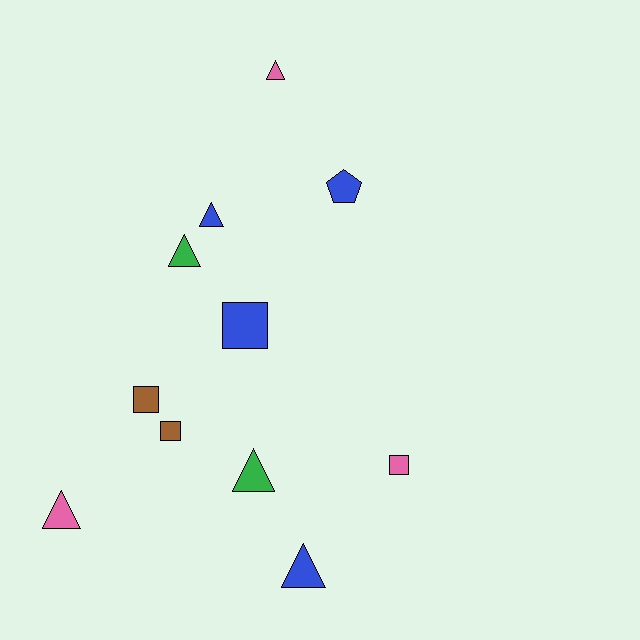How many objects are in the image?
There are 11 objects.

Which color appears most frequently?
Blue, with 4 objects.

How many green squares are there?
There are no green squares.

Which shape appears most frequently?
Triangle, with 6 objects.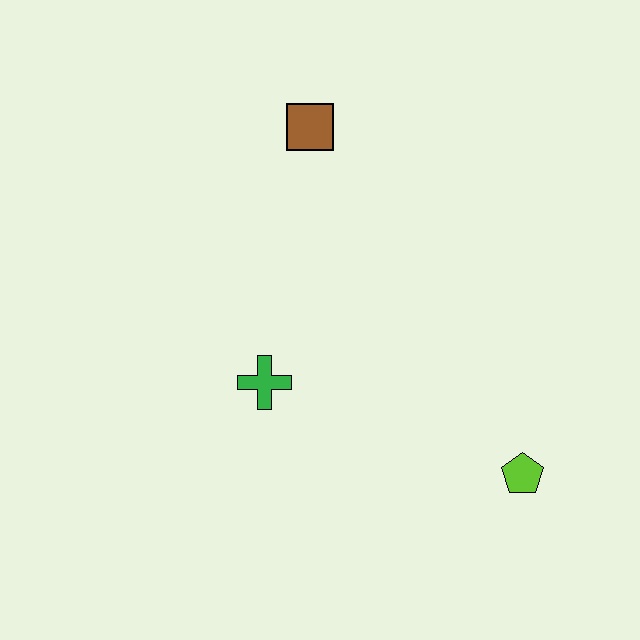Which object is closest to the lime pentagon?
The green cross is closest to the lime pentagon.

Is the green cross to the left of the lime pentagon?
Yes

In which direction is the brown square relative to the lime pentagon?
The brown square is above the lime pentagon.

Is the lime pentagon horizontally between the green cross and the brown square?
No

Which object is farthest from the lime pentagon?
The brown square is farthest from the lime pentagon.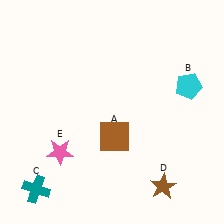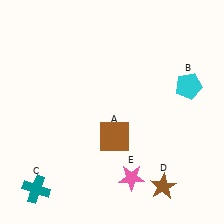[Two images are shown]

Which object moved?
The pink star (E) moved right.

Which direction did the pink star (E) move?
The pink star (E) moved right.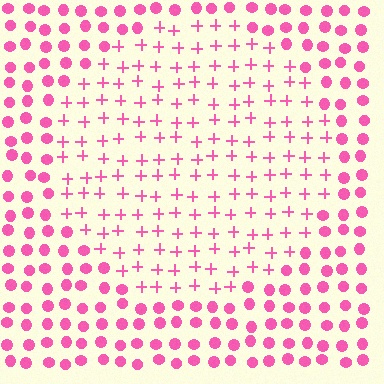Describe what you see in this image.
The image is filled with small pink elements arranged in a uniform grid. A circle-shaped region contains plus signs, while the surrounding area contains circles. The boundary is defined purely by the change in element shape.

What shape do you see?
I see a circle.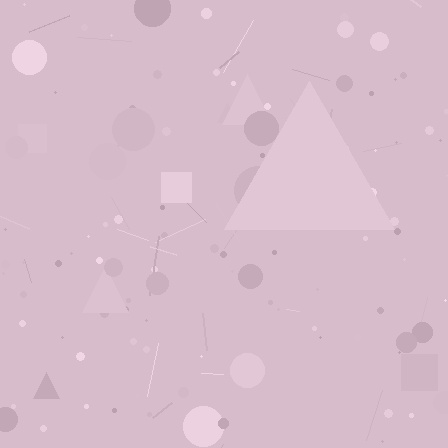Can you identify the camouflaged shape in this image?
The camouflaged shape is a triangle.